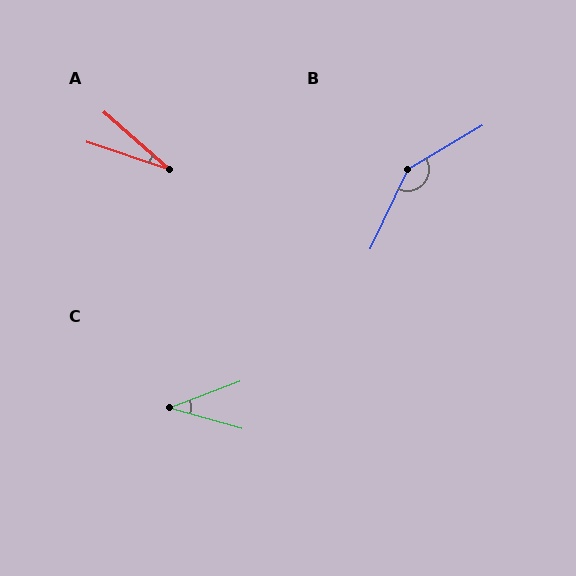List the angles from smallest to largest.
A (23°), C (36°), B (145°).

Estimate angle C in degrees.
Approximately 36 degrees.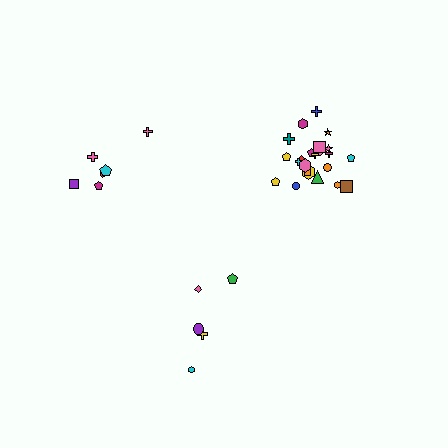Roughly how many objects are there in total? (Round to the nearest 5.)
Roughly 35 objects in total.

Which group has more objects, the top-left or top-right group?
The top-right group.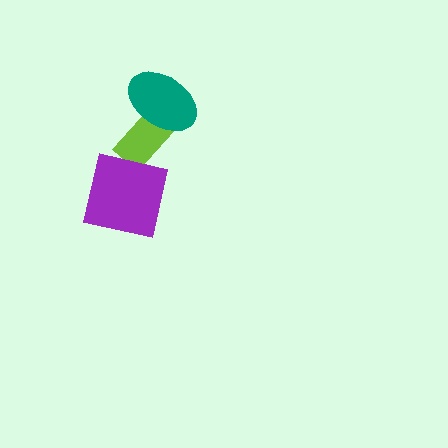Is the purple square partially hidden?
No, no other shape covers it.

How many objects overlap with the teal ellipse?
1 object overlaps with the teal ellipse.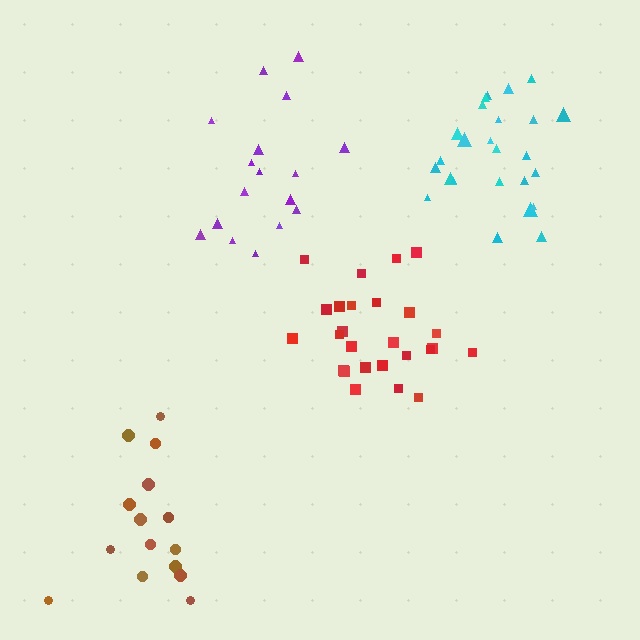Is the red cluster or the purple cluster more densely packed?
Red.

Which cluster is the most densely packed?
Red.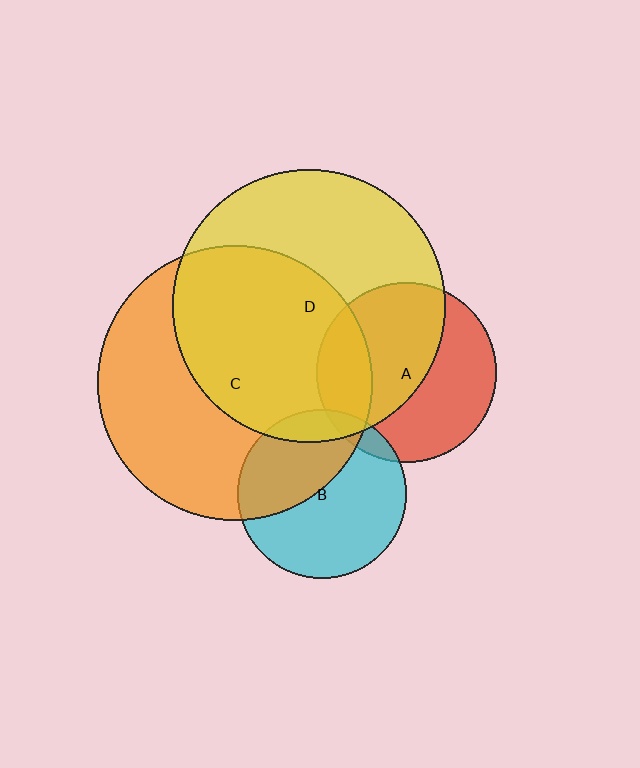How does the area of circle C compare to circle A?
Approximately 2.3 times.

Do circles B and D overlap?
Yes.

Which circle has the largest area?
Circle C (orange).